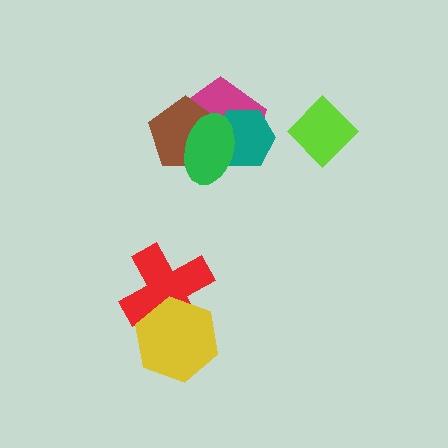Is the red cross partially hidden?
Yes, it is partially covered by another shape.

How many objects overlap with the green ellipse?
3 objects overlap with the green ellipse.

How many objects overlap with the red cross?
1 object overlaps with the red cross.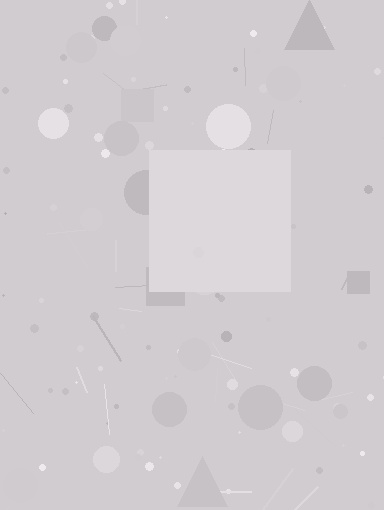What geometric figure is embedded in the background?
A square is embedded in the background.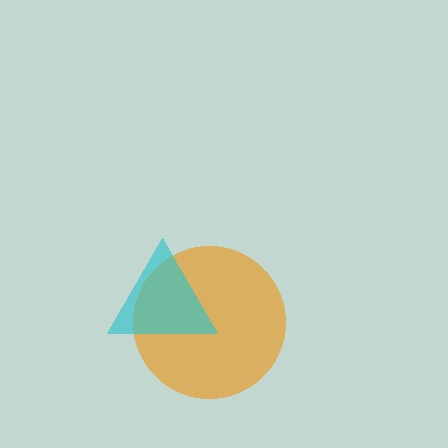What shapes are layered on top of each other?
The layered shapes are: an orange circle, a cyan triangle.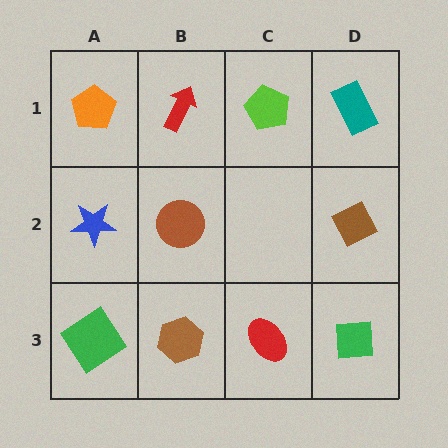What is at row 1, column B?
A red arrow.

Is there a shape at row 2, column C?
No, that cell is empty.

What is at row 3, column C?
A red ellipse.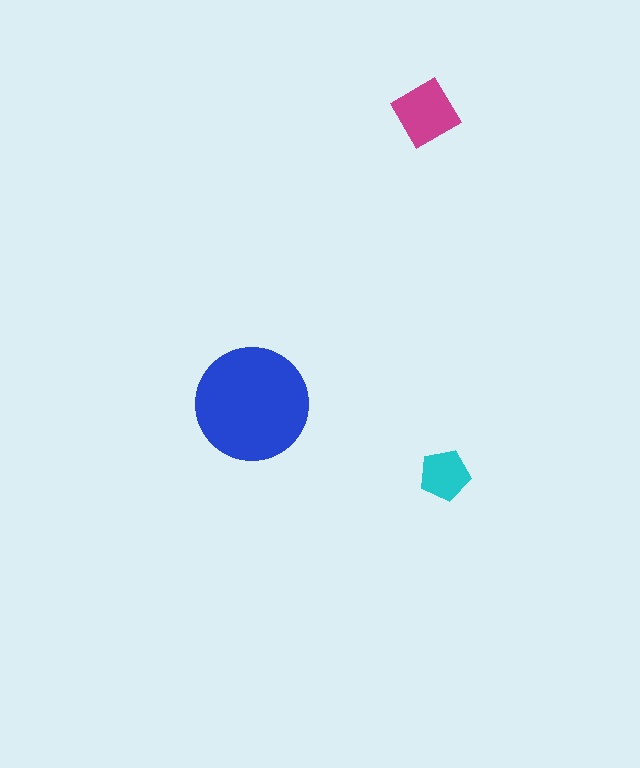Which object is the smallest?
The cyan pentagon.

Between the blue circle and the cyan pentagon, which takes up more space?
The blue circle.